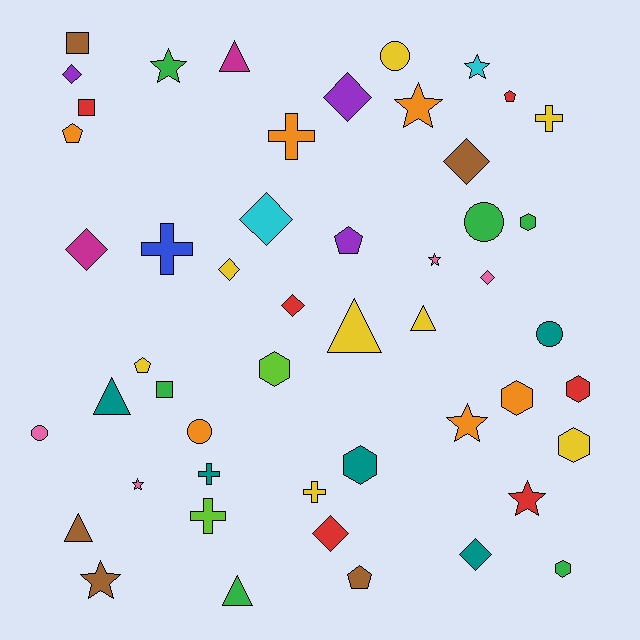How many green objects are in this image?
There are 6 green objects.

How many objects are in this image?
There are 50 objects.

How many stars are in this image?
There are 8 stars.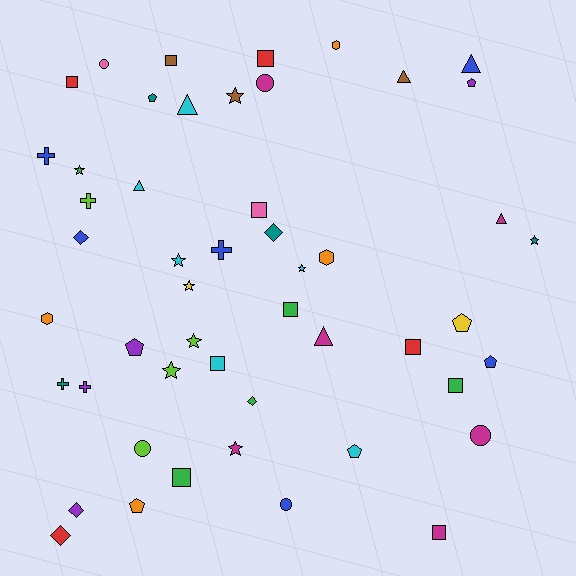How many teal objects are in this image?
There are 4 teal objects.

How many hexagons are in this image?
There are 3 hexagons.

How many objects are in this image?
There are 50 objects.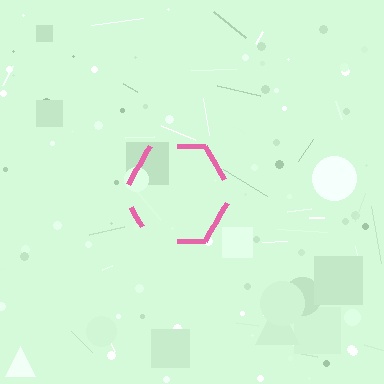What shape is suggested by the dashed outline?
The dashed outline suggests a hexagon.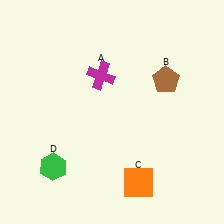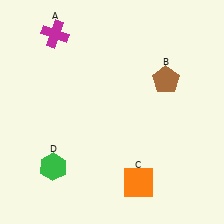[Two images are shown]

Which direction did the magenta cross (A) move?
The magenta cross (A) moved left.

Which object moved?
The magenta cross (A) moved left.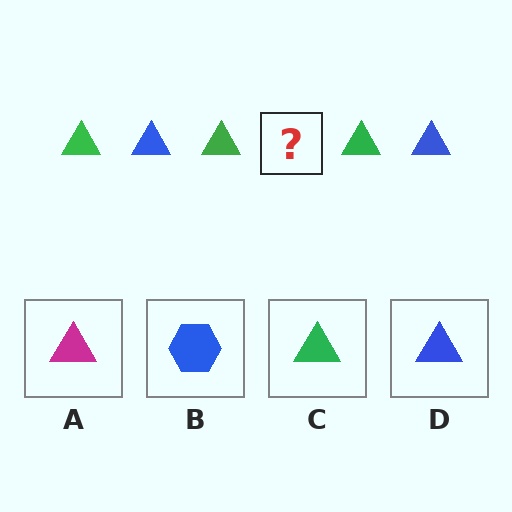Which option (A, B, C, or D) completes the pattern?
D.